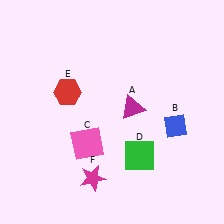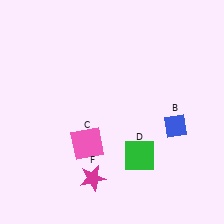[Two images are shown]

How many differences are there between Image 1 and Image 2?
There are 2 differences between the two images.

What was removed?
The magenta triangle (A), the red hexagon (E) were removed in Image 2.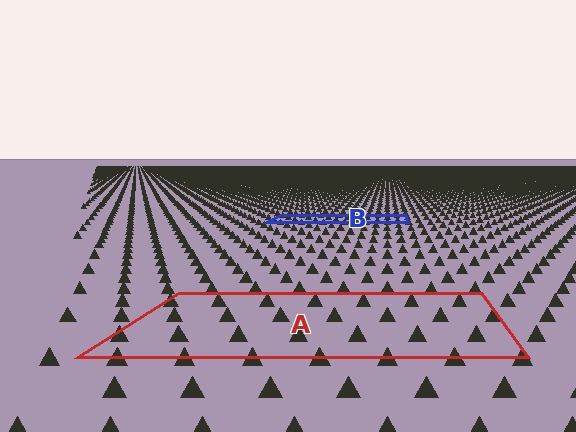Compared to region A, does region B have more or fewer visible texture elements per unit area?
Region B has more texture elements per unit area — they are packed more densely because it is farther away.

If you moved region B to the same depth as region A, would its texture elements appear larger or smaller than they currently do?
They would appear larger. At a closer depth, the same texture elements are projected at a bigger on-screen size.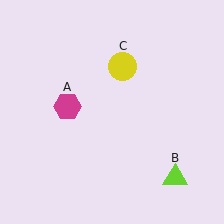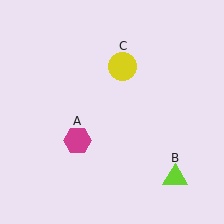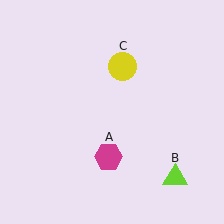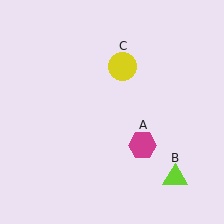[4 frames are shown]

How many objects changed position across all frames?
1 object changed position: magenta hexagon (object A).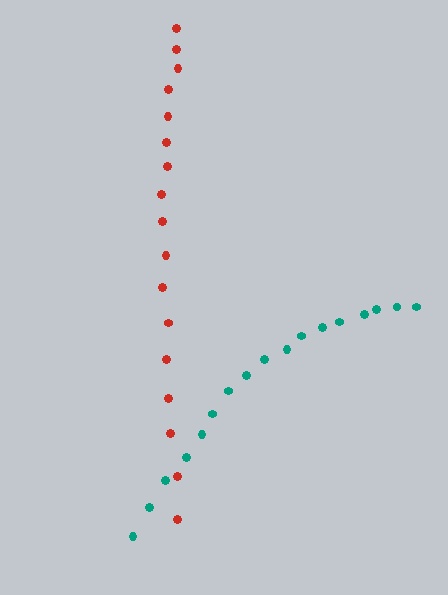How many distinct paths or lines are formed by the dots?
There are 2 distinct paths.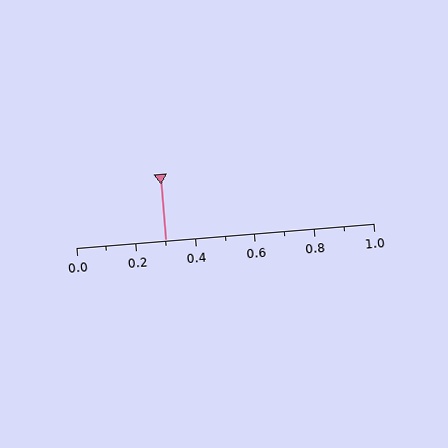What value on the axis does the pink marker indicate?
The marker indicates approximately 0.3.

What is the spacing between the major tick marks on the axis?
The major ticks are spaced 0.2 apart.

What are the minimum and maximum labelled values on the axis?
The axis runs from 0.0 to 1.0.